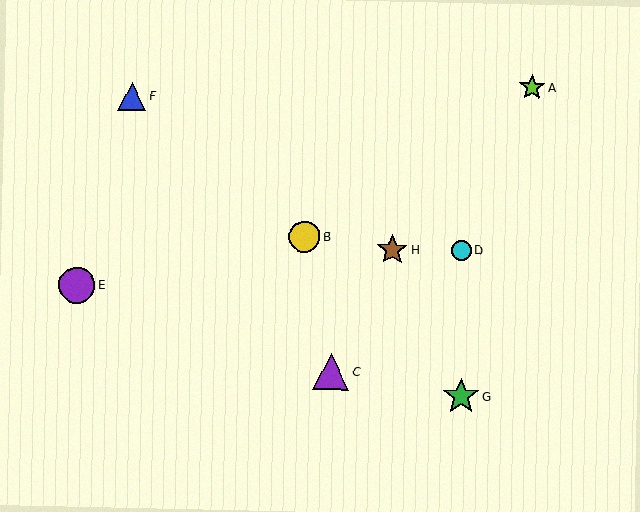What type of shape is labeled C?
Shape C is a purple triangle.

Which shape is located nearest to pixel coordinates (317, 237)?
The yellow circle (labeled B) at (304, 237) is nearest to that location.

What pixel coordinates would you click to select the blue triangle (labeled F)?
Click at (132, 96) to select the blue triangle F.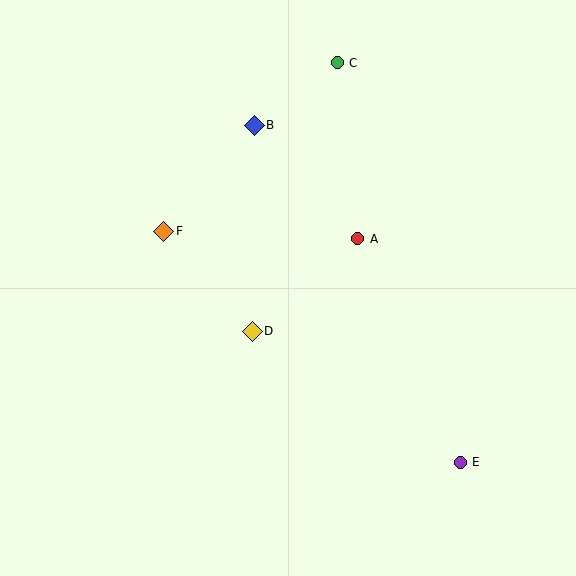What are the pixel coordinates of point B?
Point B is at (254, 125).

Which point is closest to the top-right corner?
Point C is closest to the top-right corner.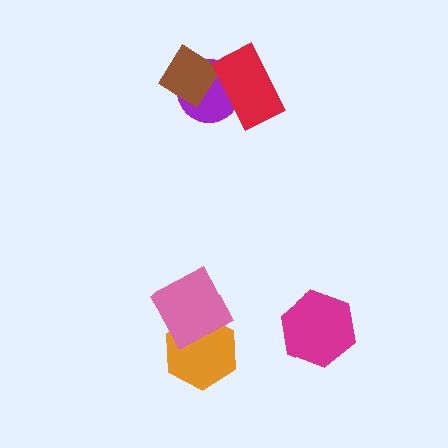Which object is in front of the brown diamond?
The red rectangle is in front of the brown diamond.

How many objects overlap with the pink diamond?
1 object overlaps with the pink diamond.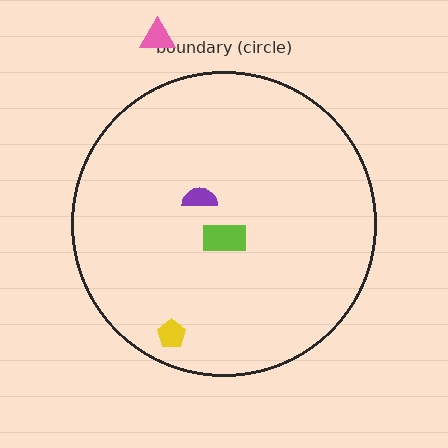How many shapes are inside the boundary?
3 inside, 1 outside.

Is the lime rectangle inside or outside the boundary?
Inside.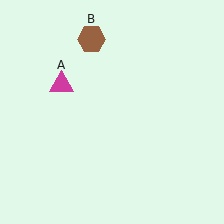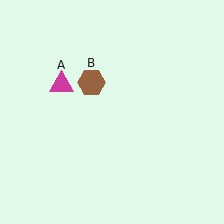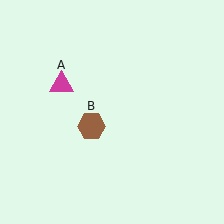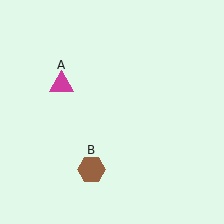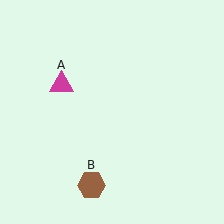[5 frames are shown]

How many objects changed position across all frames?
1 object changed position: brown hexagon (object B).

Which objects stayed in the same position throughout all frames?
Magenta triangle (object A) remained stationary.